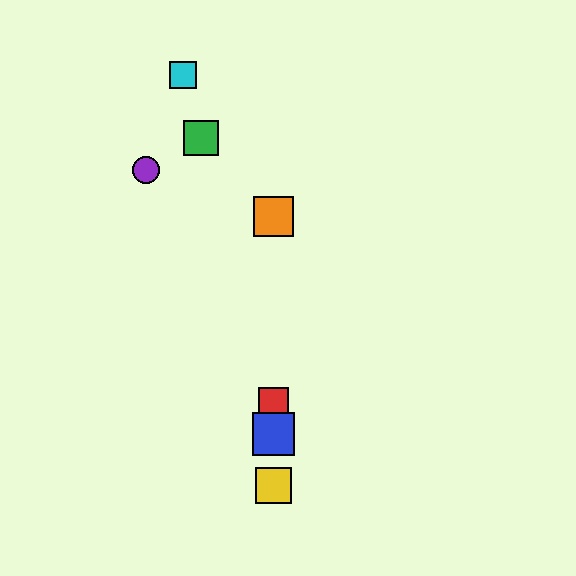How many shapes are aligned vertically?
4 shapes (the red square, the blue square, the yellow square, the orange square) are aligned vertically.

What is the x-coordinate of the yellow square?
The yellow square is at x≈274.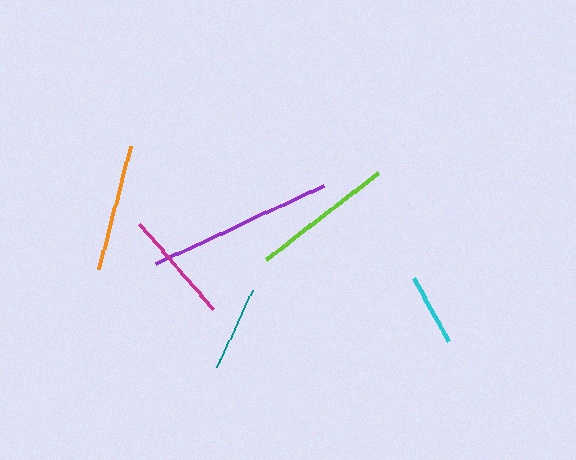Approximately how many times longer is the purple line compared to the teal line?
The purple line is approximately 2.2 times the length of the teal line.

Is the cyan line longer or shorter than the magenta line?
The magenta line is longer than the cyan line.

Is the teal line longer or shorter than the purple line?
The purple line is longer than the teal line.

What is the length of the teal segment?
The teal segment is approximately 85 pixels long.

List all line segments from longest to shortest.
From longest to shortest: purple, lime, orange, magenta, teal, cyan.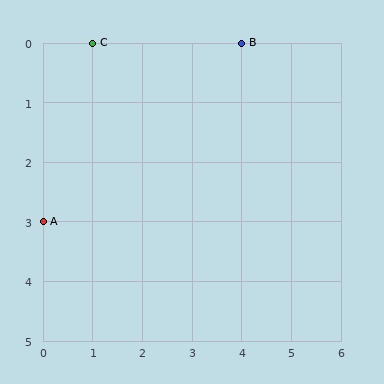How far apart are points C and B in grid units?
Points C and B are 3 columns apart.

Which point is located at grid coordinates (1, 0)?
Point C is at (1, 0).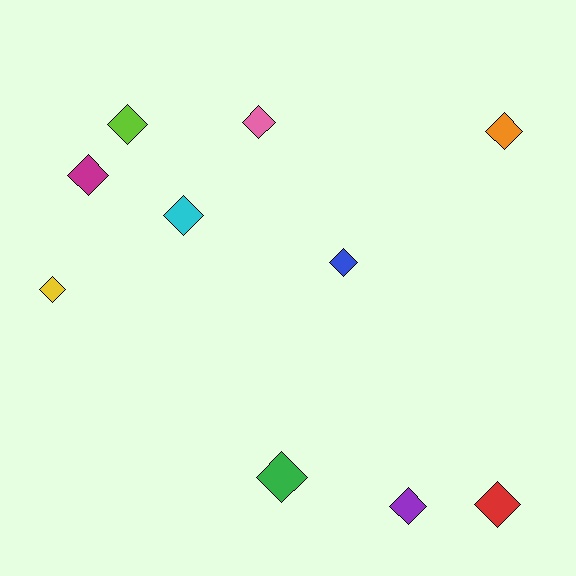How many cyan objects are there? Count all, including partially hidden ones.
There is 1 cyan object.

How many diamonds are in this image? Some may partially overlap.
There are 10 diamonds.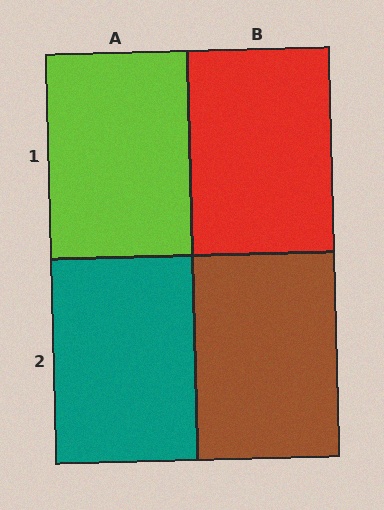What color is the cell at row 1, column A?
Lime.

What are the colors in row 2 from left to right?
Teal, brown.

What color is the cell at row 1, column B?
Red.